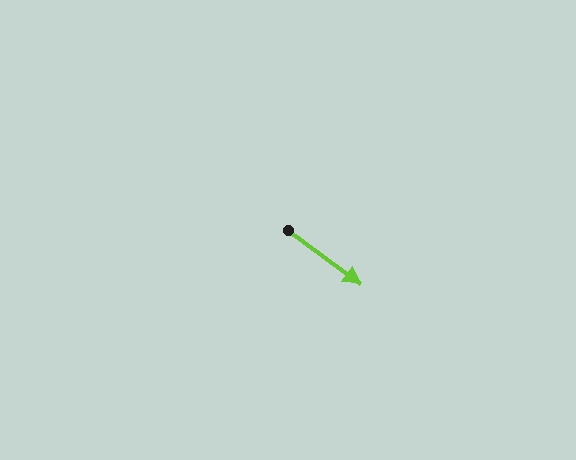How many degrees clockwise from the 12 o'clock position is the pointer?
Approximately 127 degrees.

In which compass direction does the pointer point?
Southeast.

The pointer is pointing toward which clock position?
Roughly 4 o'clock.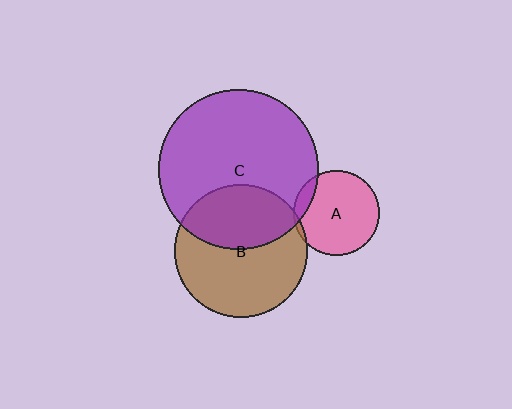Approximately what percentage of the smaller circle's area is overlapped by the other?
Approximately 5%.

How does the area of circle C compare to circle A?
Approximately 3.5 times.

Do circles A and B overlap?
Yes.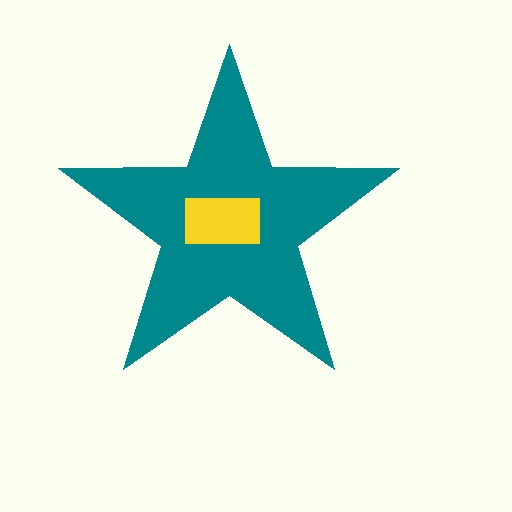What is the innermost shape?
The yellow rectangle.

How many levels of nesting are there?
2.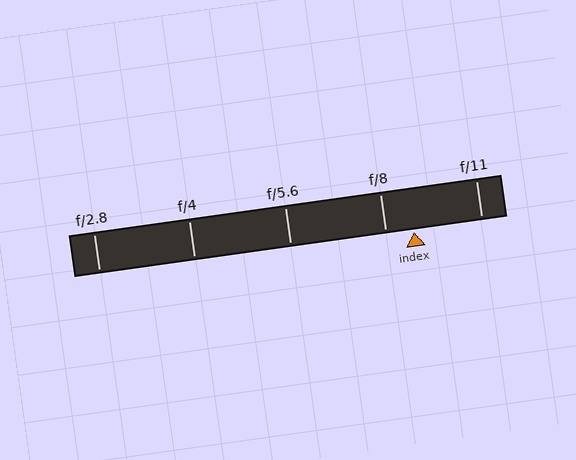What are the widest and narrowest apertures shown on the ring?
The widest aperture shown is f/2.8 and the narrowest is f/11.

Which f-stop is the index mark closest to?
The index mark is closest to f/8.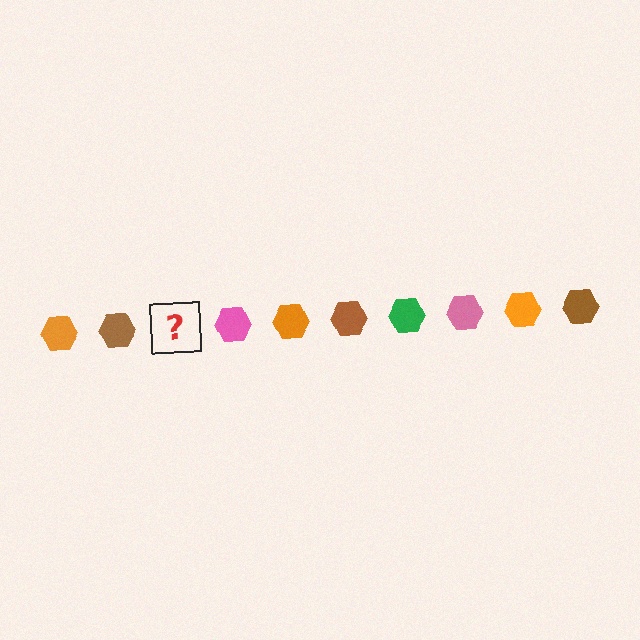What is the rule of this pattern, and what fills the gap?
The rule is that the pattern cycles through orange, brown, green, pink hexagons. The gap should be filled with a green hexagon.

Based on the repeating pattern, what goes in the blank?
The blank should be a green hexagon.